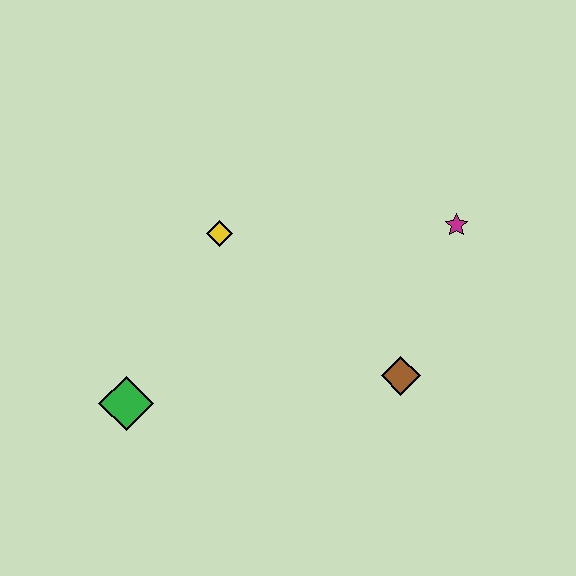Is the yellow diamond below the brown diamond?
No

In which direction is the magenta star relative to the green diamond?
The magenta star is to the right of the green diamond.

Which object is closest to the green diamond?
The yellow diamond is closest to the green diamond.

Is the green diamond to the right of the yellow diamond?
No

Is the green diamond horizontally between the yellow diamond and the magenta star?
No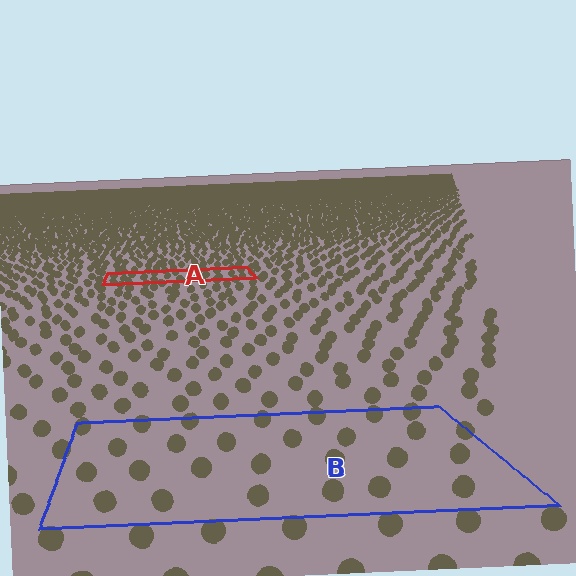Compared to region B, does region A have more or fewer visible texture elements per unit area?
Region A has more texture elements per unit area — they are packed more densely because it is farther away.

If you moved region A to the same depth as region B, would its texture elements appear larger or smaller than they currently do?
They would appear larger. At a closer depth, the same texture elements are projected at a bigger on-screen size.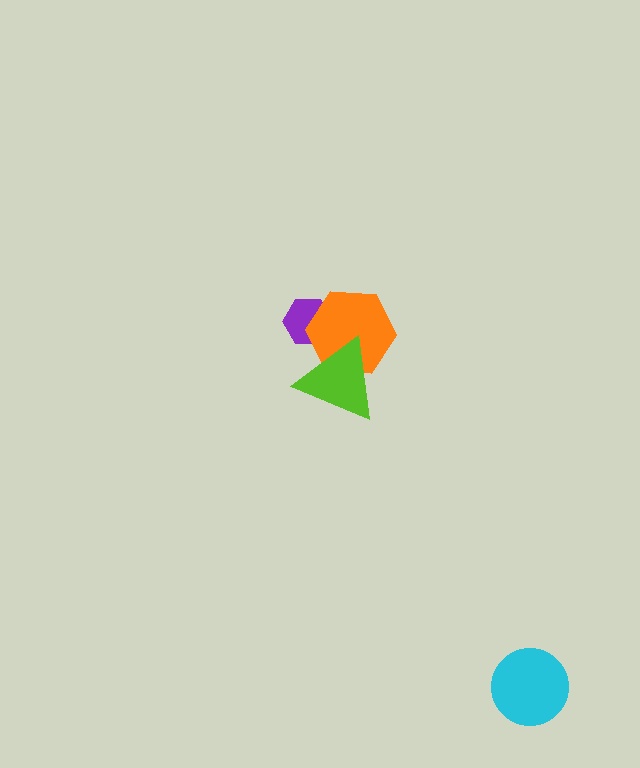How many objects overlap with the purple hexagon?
2 objects overlap with the purple hexagon.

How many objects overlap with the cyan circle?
0 objects overlap with the cyan circle.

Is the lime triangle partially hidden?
No, no other shape covers it.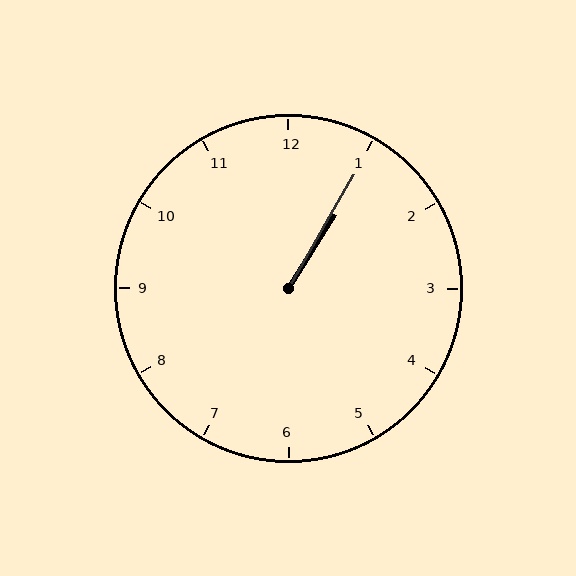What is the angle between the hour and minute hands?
Approximately 2 degrees.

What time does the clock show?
1:05.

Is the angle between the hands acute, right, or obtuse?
It is acute.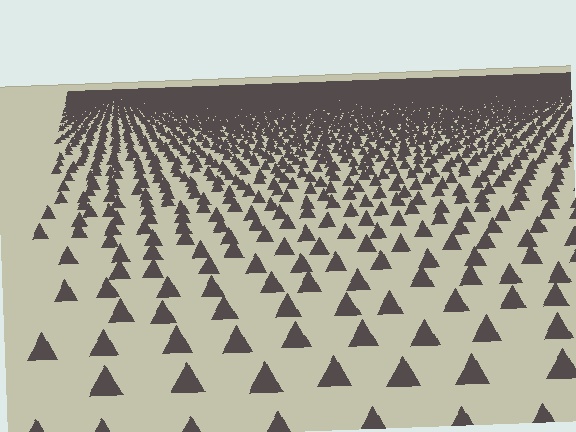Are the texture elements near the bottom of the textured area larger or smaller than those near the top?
Larger. Near the bottom, elements are closer to the viewer and appear at a bigger on-screen size.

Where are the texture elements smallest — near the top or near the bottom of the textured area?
Near the top.